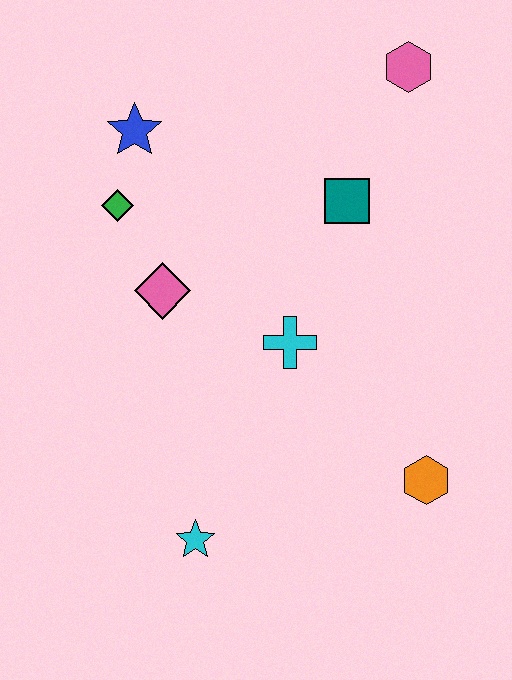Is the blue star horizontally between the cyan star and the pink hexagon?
No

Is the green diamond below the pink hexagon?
Yes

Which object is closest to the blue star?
The green diamond is closest to the blue star.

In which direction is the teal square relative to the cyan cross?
The teal square is above the cyan cross.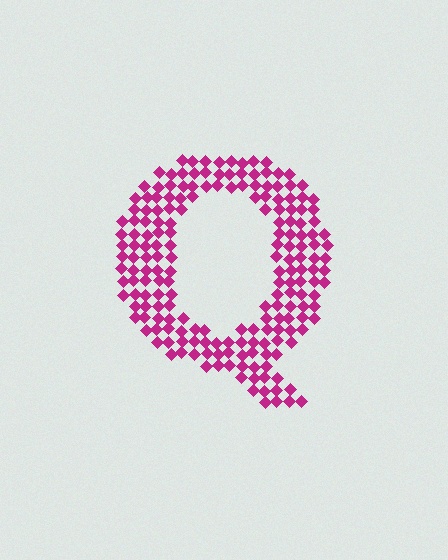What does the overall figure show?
The overall figure shows the letter Q.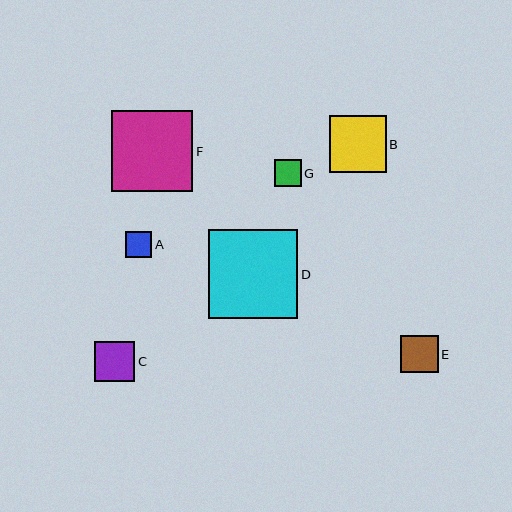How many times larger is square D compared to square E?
Square D is approximately 2.4 times the size of square E.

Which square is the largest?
Square D is the largest with a size of approximately 89 pixels.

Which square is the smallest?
Square A is the smallest with a size of approximately 26 pixels.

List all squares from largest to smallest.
From largest to smallest: D, F, B, C, E, G, A.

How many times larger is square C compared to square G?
Square C is approximately 1.5 times the size of square G.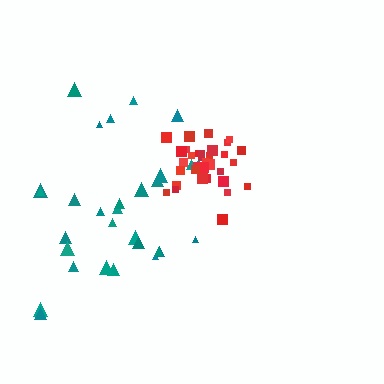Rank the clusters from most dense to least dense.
red, teal.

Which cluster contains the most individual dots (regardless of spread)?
Red (33).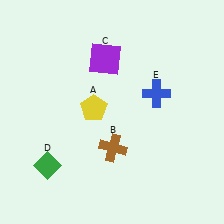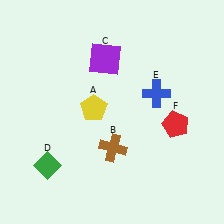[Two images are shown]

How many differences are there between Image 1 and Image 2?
There is 1 difference between the two images.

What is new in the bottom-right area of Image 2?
A red pentagon (F) was added in the bottom-right area of Image 2.